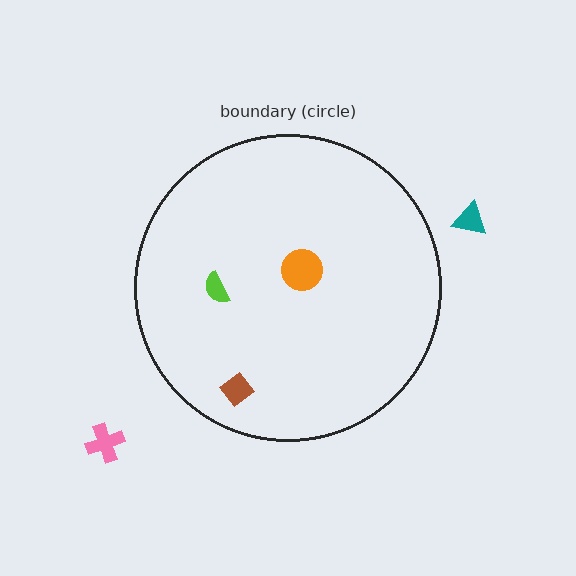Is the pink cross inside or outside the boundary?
Outside.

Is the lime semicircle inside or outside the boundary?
Inside.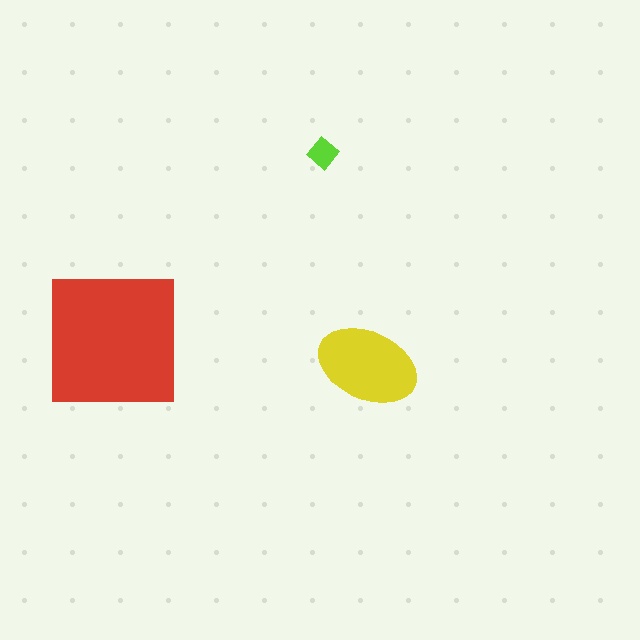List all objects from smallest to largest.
The lime diamond, the yellow ellipse, the red square.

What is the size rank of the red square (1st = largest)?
1st.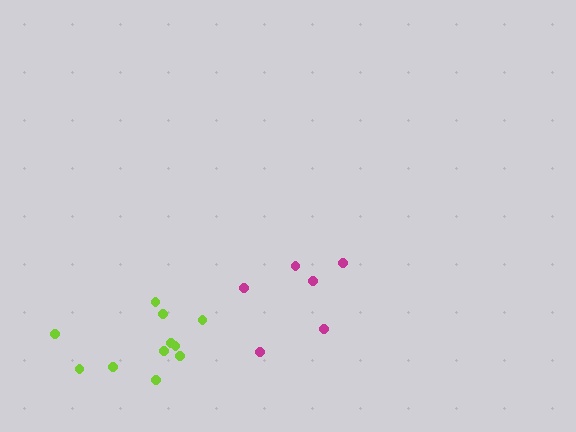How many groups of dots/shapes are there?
There are 2 groups.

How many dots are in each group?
Group 1: 6 dots, Group 2: 11 dots (17 total).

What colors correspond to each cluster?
The clusters are colored: magenta, lime.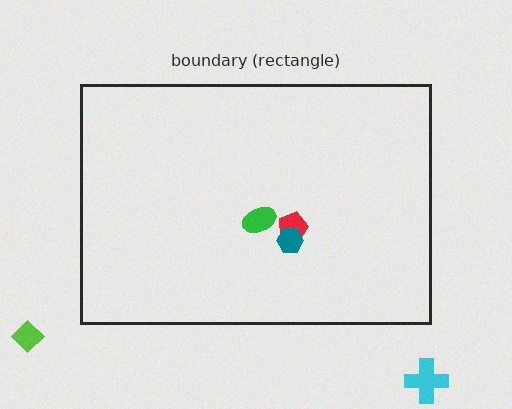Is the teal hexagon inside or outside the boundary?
Inside.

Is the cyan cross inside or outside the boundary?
Outside.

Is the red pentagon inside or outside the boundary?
Inside.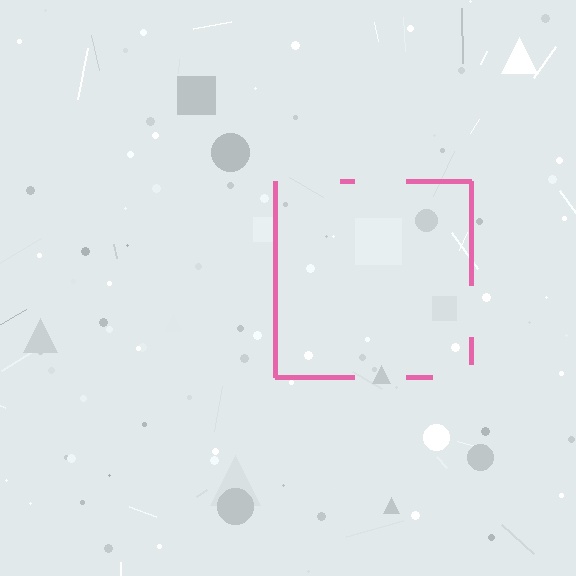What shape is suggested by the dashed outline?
The dashed outline suggests a square.